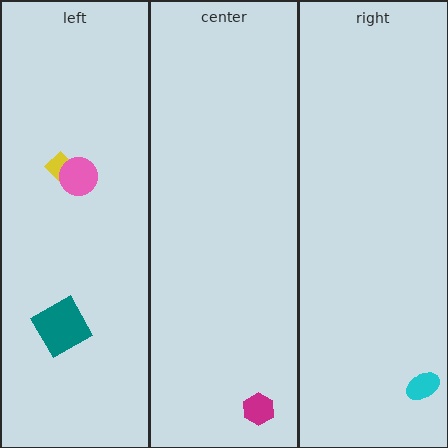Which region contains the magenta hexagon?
The center region.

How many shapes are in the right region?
1.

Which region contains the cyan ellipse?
The right region.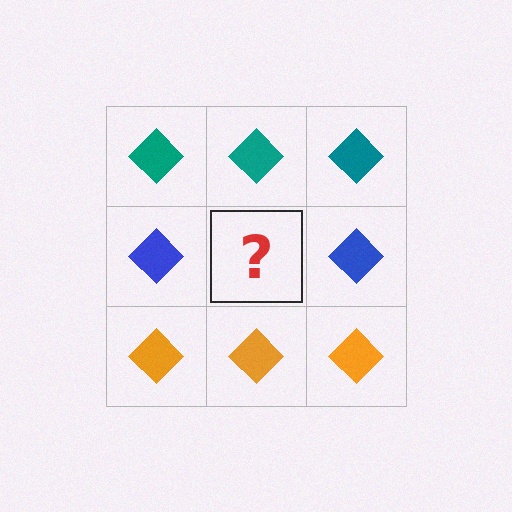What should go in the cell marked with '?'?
The missing cell should contain a blue diamond.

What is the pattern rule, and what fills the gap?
The rule is that each row has a consistent color. The gap should be filled with a blue diamond.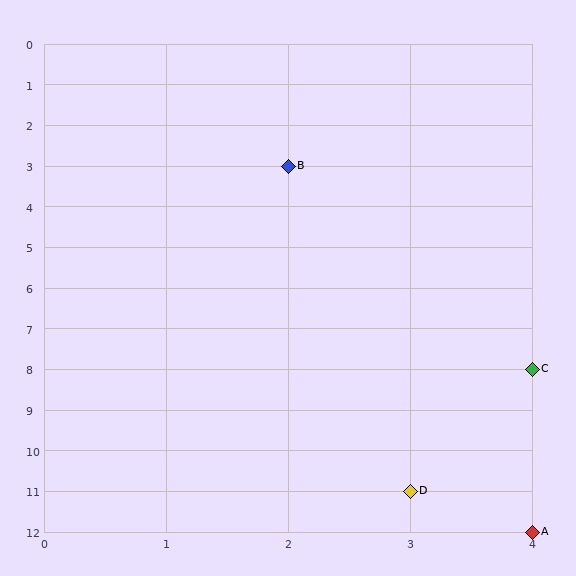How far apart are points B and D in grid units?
Points B and D are 1 column and 8 rows apart (about 8.1 grid units diagonally).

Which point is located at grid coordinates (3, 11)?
Point D is at (3, 11).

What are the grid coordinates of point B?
Point B is at grid coordinates (2, 3).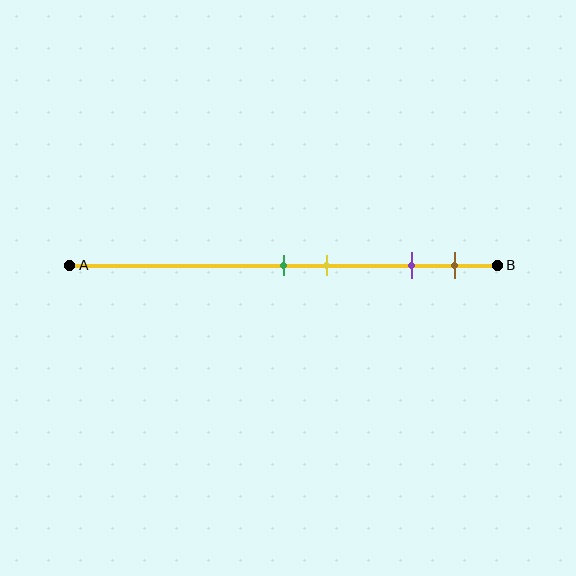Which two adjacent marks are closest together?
The green and yellow marks are the closest adjacent pair.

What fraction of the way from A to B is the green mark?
The green mark is approximately 50% (0.5) of the way from A to B.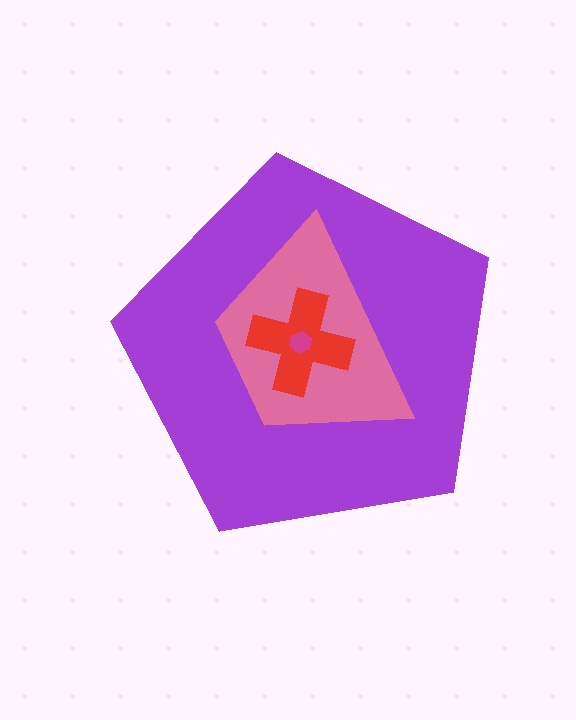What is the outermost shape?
The purple pentagon.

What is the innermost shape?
The magenta hexagon.